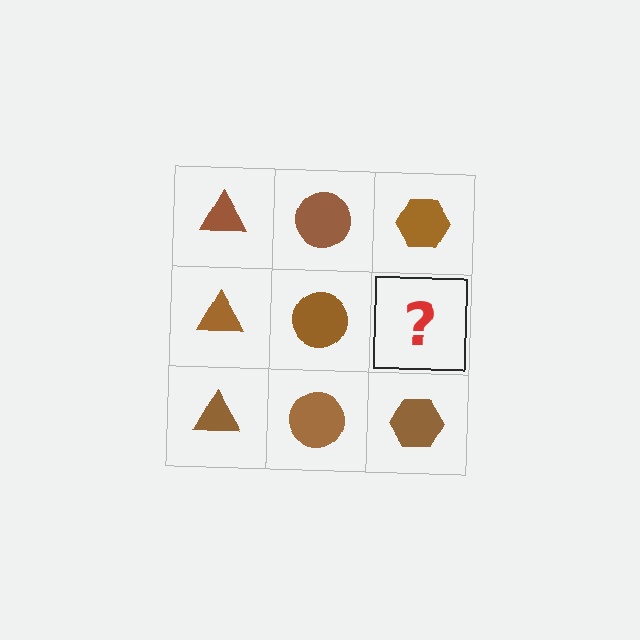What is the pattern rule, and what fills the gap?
The rule is that each column has a consistent shape. The gap should be filled with a brown hexagon.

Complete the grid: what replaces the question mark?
The question mark should be replaced with a brown hexagon.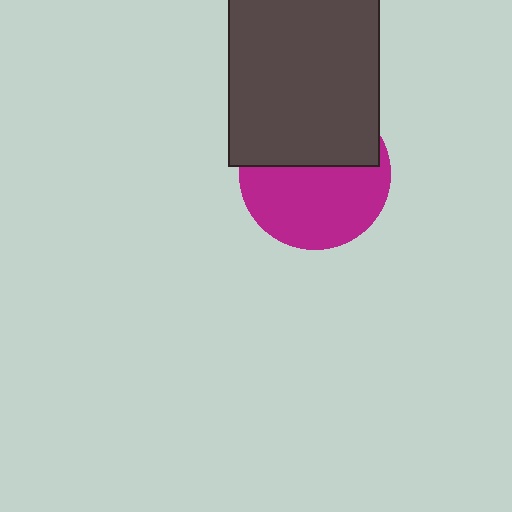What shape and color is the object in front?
The object in front is a dark gray rectangle.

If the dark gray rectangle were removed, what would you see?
You would see the complete magenta circle.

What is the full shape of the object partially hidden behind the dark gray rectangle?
The partially hidden object is a magenta circle.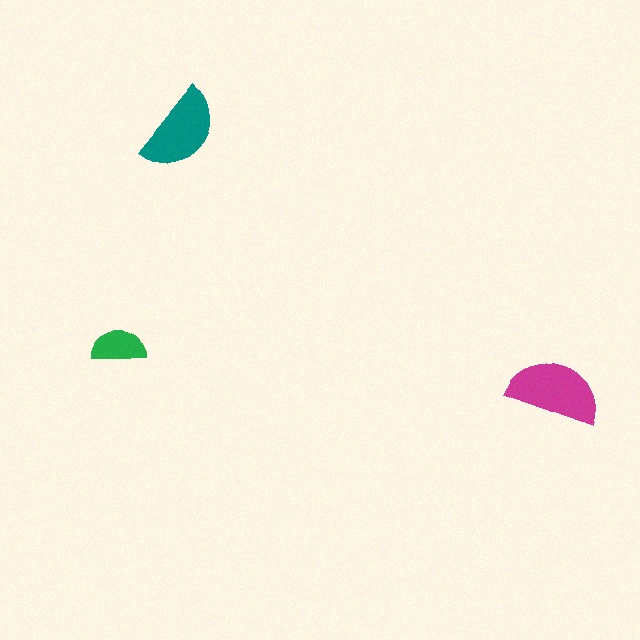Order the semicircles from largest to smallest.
the magenta one, the teal one, the green one.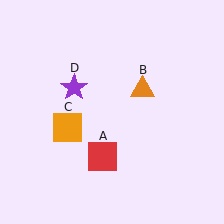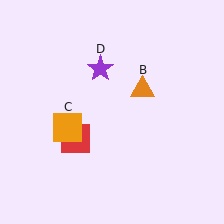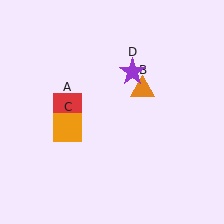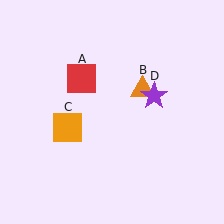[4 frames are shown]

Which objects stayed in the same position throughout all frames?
Orange triangle (object B) and orange square (object C) remained stationary.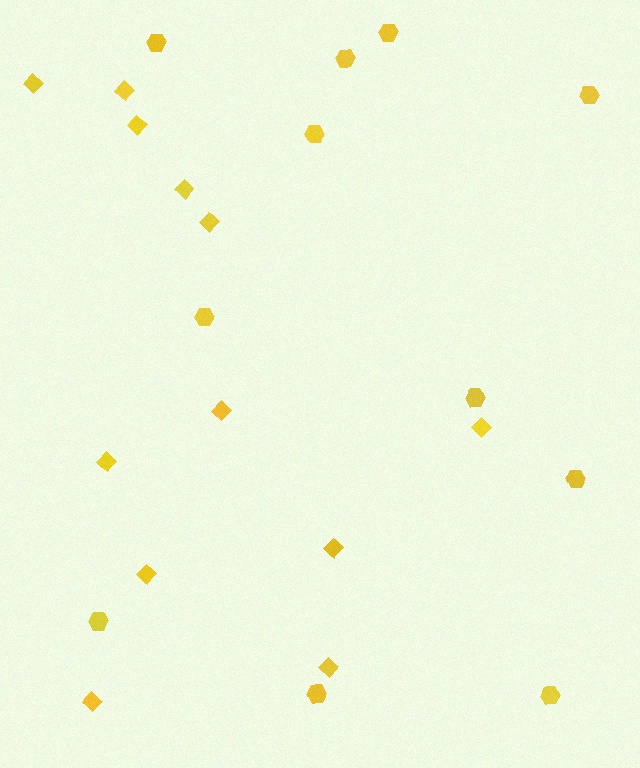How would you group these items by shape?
There are 2 groups: one group of hexagons (11) and one group of diamonds (12).